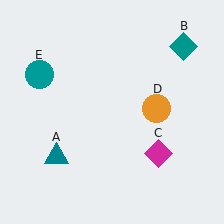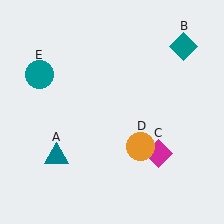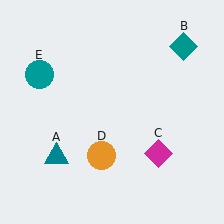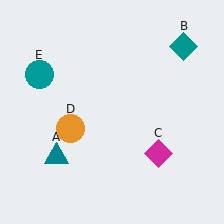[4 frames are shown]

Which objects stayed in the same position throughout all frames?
Teal triangle (object A) and teal diamond (object B) and magenta diamond (object C) and teal circle (object E) remained stationary.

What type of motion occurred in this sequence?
The orange circle (object D) rotated clockwise around the center of the scene.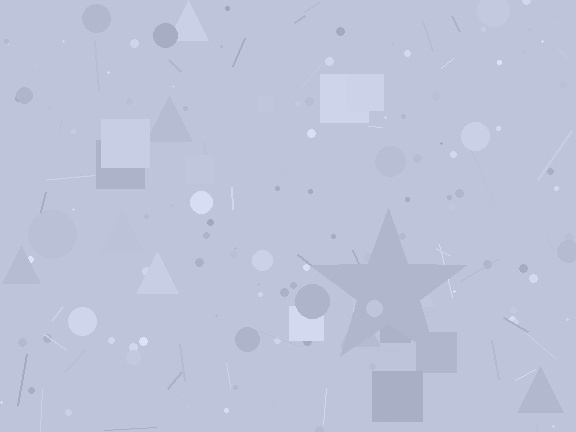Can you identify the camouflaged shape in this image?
The camouflaged shape is a star.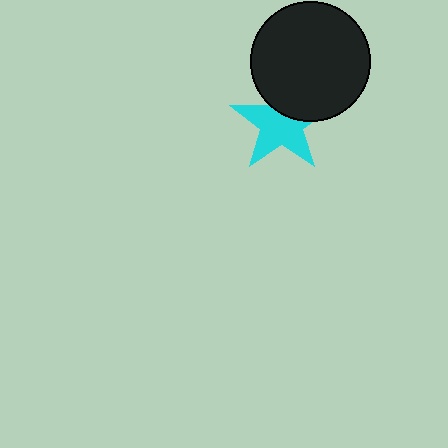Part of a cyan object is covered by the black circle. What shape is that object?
It is a star.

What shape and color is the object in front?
The object in front is a black circle.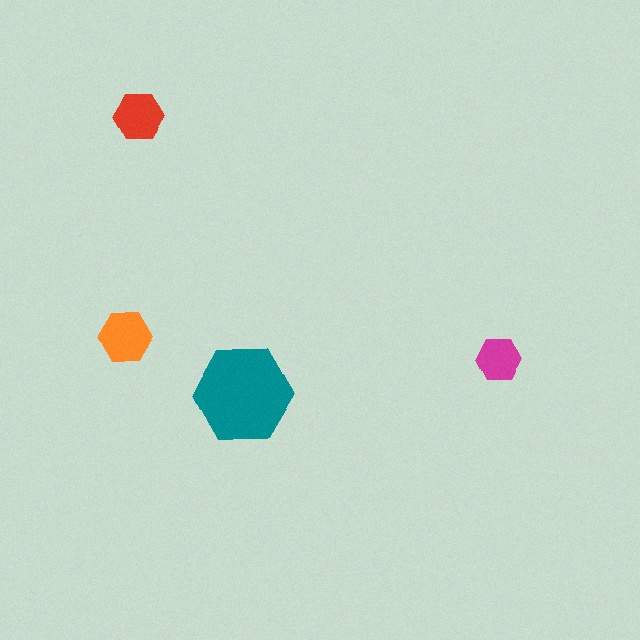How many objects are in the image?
There are 4 objects in the image.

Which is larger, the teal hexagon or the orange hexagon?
The teal one.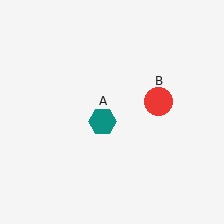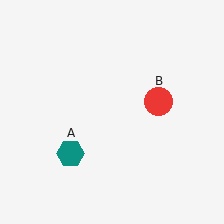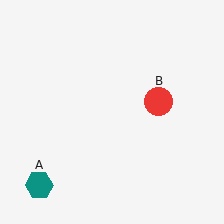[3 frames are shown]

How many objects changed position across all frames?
1 object changed position: teal hexagon (object A).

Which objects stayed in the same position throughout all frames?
Red circle (object B) remained stationary.